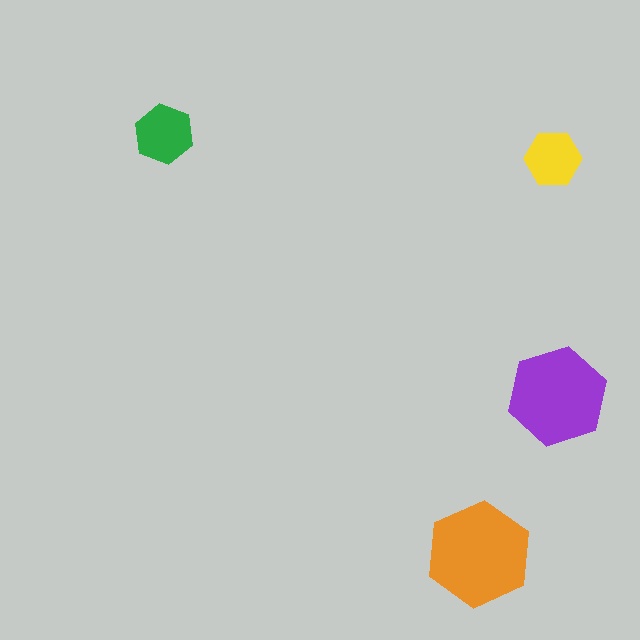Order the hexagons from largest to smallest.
the orange one, the purple one, the green one, the yellow one.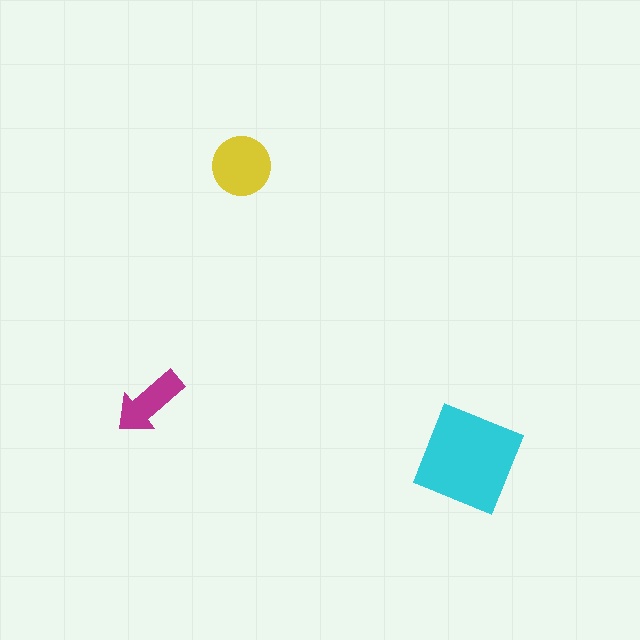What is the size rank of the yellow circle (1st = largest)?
2nd.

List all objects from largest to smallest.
The cyan square, the yellow circle, the magenta arrow.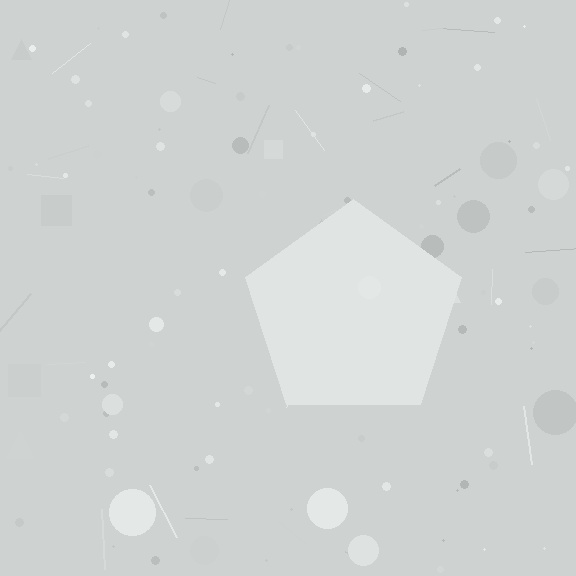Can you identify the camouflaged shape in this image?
The camouflaged shape is a pentagon.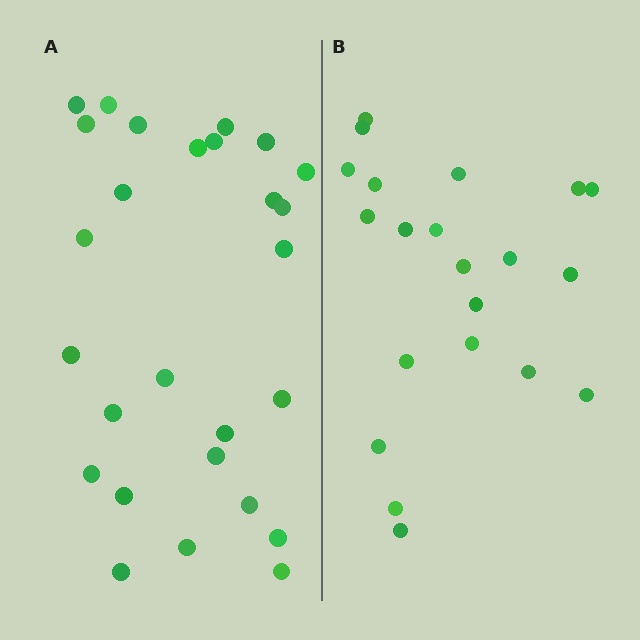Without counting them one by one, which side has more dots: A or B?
Region A (the left region) has more dots.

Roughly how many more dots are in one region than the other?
Region A has about 6 more dots than region B.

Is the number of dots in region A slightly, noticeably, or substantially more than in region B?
Region A has noticeably more, but not dramatically so. The ratio is roughly 1.3 to 1.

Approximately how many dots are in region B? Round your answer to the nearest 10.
About 20 dots. (The exact count is 21, which rounds to 20.)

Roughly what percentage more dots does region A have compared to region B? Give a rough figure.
About 30% more.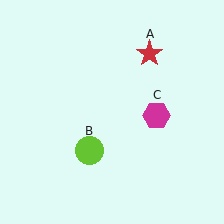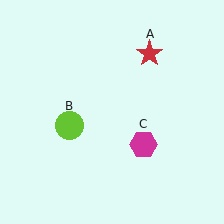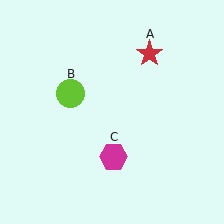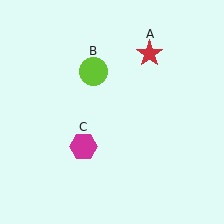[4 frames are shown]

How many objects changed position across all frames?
2 objects changed position: lime circle (object B), magenta hexagon (object C).